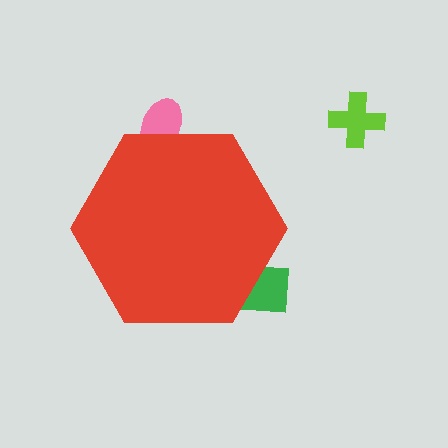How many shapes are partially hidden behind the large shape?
2 shapes are partially hidden.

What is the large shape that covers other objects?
A red hexagon.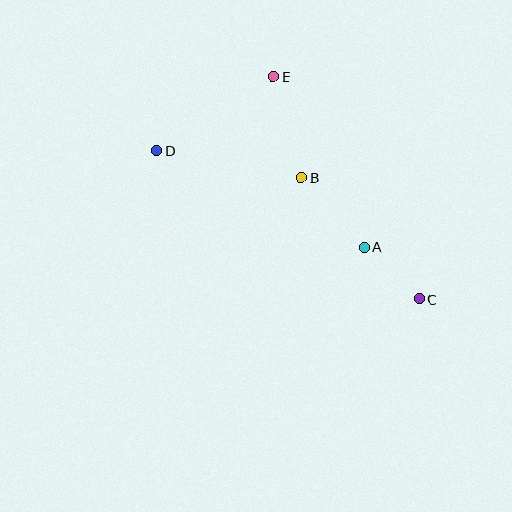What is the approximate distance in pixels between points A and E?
The distance between A and E is approximately 194 pixels.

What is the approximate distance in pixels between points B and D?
The distance between B and D is approximately 147 pixels.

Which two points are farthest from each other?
Points C and D are farthest from each other.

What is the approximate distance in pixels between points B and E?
The distance between B and E is approximately 105 pixels.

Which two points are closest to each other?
Points A and C are closest to each other.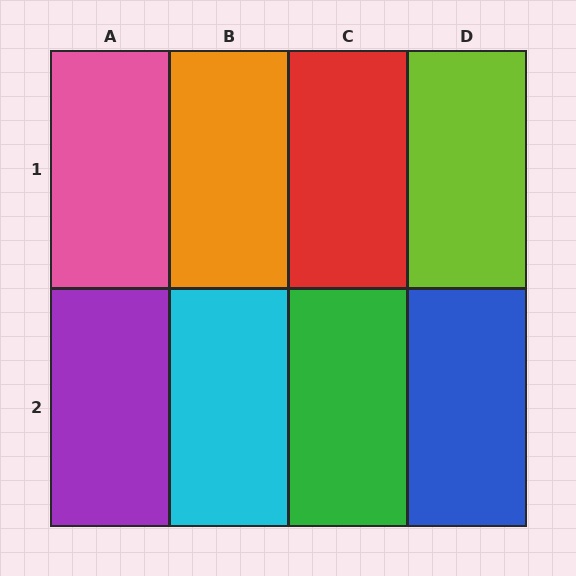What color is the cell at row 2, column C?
Green.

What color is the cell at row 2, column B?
Cyan.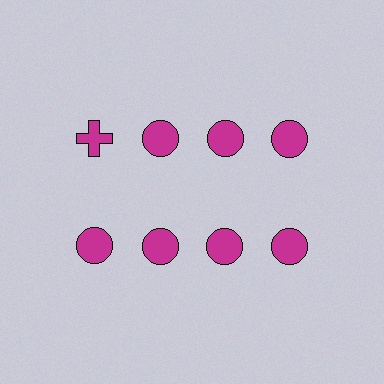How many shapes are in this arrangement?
There are 8 shapes arranged in a grid pattern.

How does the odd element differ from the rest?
It has a different shape: cross instead of circle.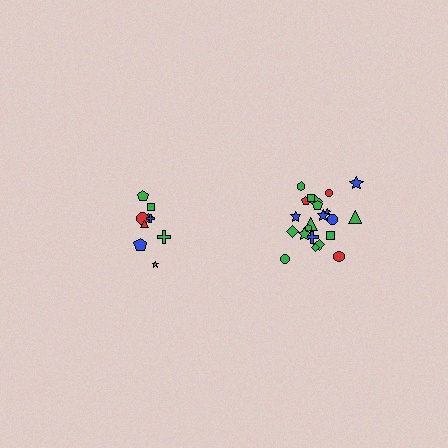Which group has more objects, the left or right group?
The right group.